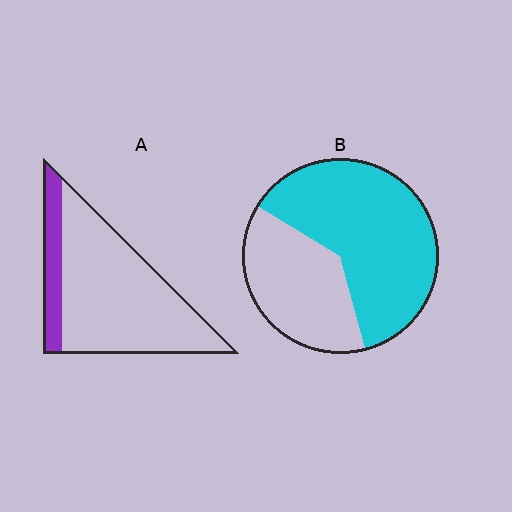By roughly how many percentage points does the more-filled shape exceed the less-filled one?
By roughly 45 percentage points (B over A).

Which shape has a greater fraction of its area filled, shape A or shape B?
Shape B.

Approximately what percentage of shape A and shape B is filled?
A is approximately 20% and B is approximately 60%.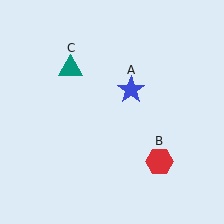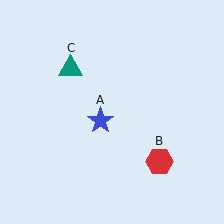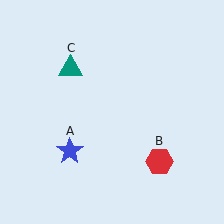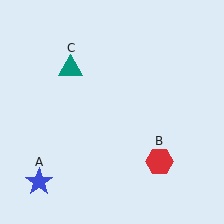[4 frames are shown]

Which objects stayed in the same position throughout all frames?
Red hexagon (object B) and teal triangle (object C) remained stationary.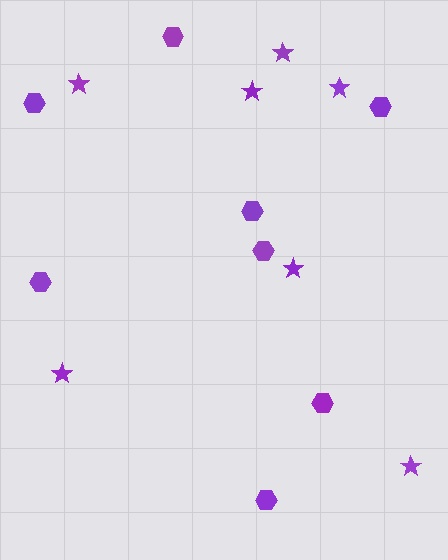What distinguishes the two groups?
There are 2 groups: one group of hexagons (8) and one group of stars (7).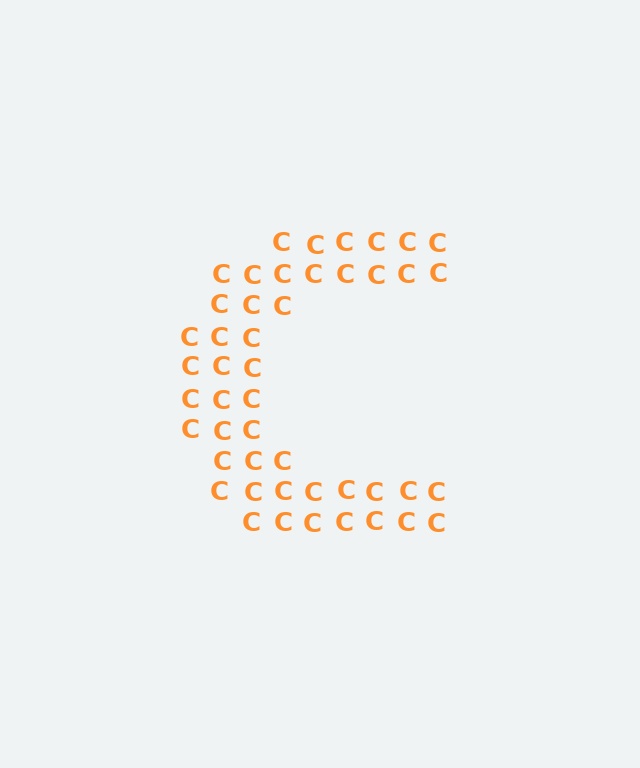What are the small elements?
The small elements are letter C's.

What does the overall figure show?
The overall figure shows the letter C.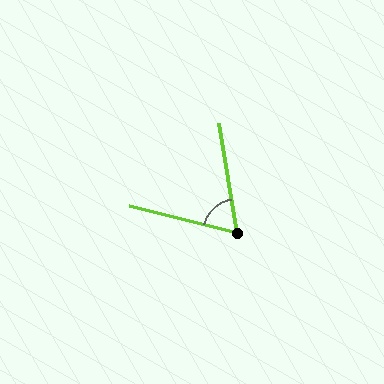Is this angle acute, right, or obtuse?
It is acute.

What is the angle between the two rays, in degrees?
Approximately 67 degrees.